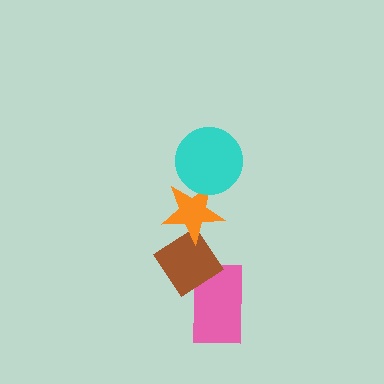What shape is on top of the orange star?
The cyan circle is on top of the orange star.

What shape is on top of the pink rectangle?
The brown diamond is on top of the pink rectangle.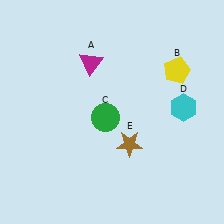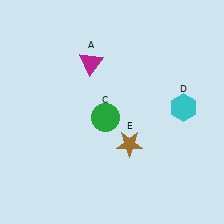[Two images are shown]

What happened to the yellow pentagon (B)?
The yellow pentagon (B) was removed in Image 2. It was in the top-right area of Image 1.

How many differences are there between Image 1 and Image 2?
There is 1 difference between the two images.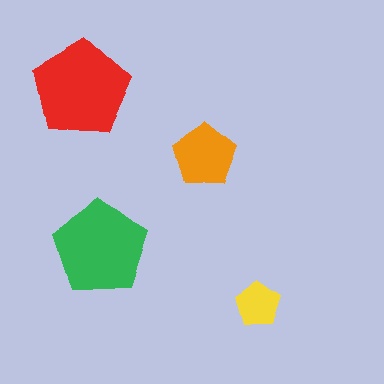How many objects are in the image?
There are 4 objects in the image.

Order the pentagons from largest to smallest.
the red one, the green one, the orange one, the yellow one.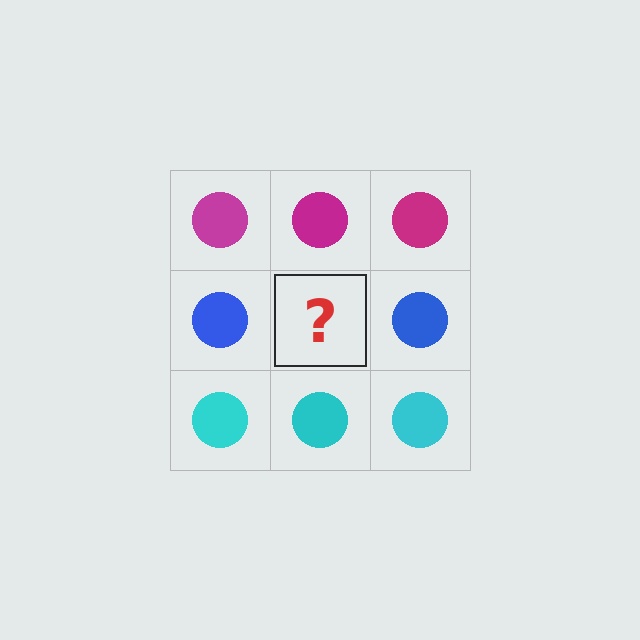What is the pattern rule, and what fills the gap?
The rule is that each row has a consistent color. The gap should be filled with a blue circle.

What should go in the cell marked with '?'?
The missing cell should contain a blue circle.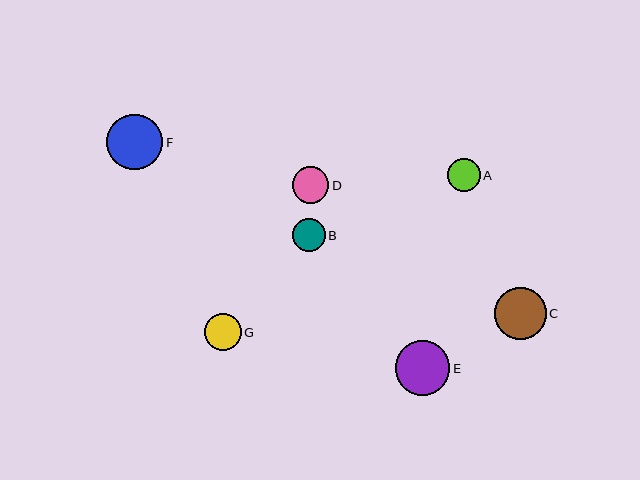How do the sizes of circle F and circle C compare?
Circle F and circle C are approximately the same size.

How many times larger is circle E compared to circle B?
Circle E is approximately 1.6 times the size of circle B.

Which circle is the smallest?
Circle A is the smallest with a size of approximately 33 pixels.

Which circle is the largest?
Circle F is the largest with a size of approximately 56 pixels.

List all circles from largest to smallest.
From largest to smallest: F, E, C, G, D, B, A.